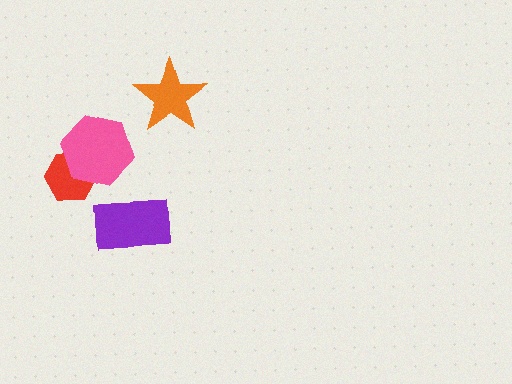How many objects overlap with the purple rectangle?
0 objects overlap with the purple rectangle.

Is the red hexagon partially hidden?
Yes, it is partially covered by another shape.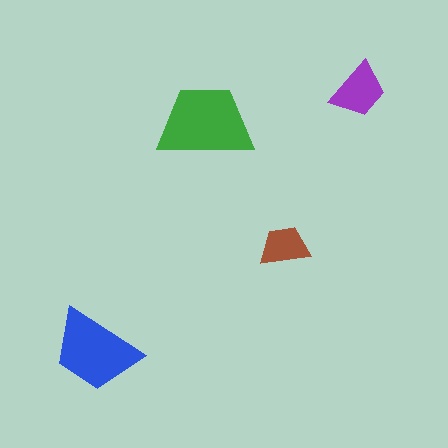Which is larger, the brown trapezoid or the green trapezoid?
The green one.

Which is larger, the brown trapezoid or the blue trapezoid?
The blue one.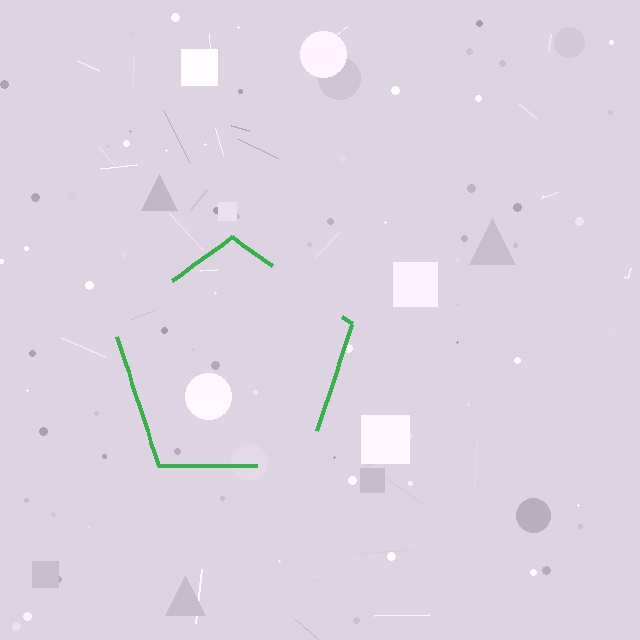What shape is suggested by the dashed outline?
The dashed outline suggests a pentagon.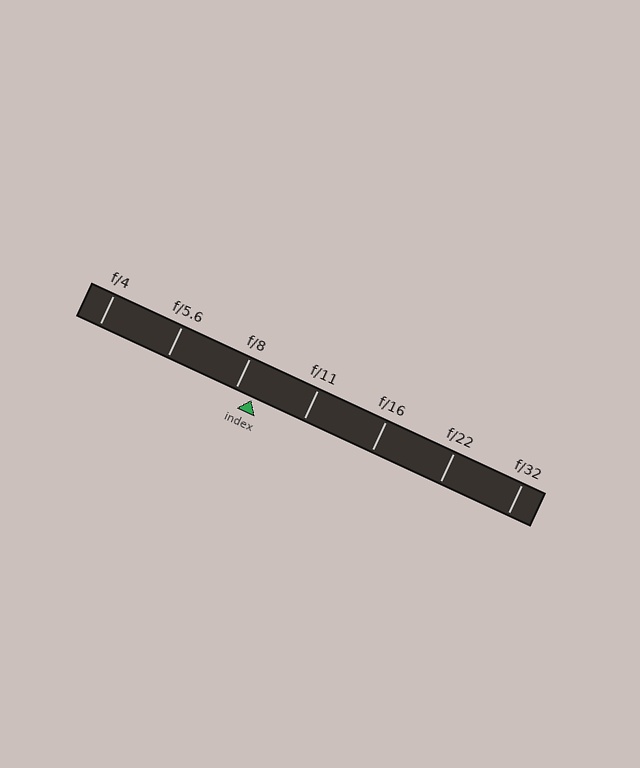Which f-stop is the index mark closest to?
The index mark is closest to f/8.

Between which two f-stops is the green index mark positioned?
The index mark is between f/8 and f/11.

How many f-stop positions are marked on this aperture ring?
There are 7 f-stop positions marked.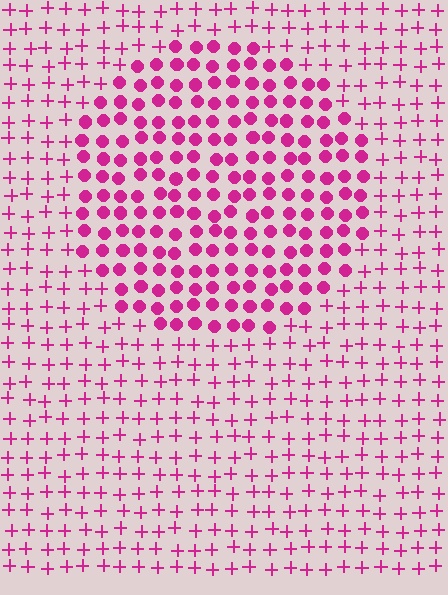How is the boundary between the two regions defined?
The boundary is defined by a change in element shape: circles inside vs. plus signs outside. All elements share the same color and spacing.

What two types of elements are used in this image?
The image uses circles inside the circle region and plus signs outside it.